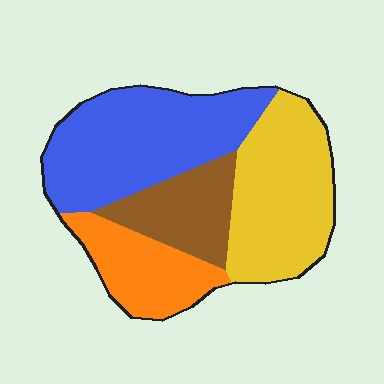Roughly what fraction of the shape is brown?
Brown covers about 15% of the shape.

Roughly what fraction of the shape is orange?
Orange takes up about one sixth (1/6) of the shape.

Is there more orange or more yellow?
Yellow.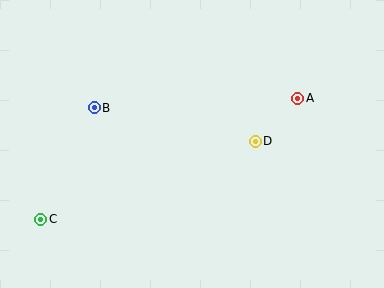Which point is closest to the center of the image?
Point D at (255, 141) is closest to the center.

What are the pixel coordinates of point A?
Point A is at (298, 98).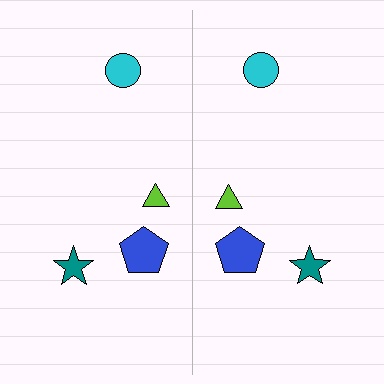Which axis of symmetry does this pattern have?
The pattern has a vertical axis of symmetry running through the center of the image.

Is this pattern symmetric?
Yes, this pattern has bilateral (reflection) symmetry.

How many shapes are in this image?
There are 8 shapes in this image.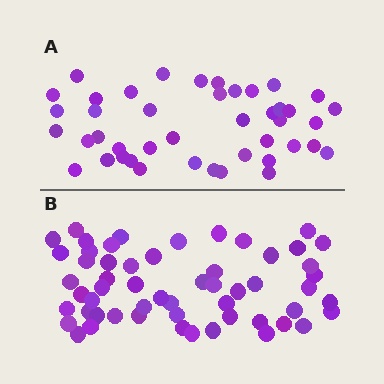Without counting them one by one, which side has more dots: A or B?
Region B (the bottom region) has more dots.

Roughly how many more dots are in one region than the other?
Region B has approximately 15 more dots than region A.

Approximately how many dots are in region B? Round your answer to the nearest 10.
About 60 dots. (The exact count is 56, which rounds to 60.)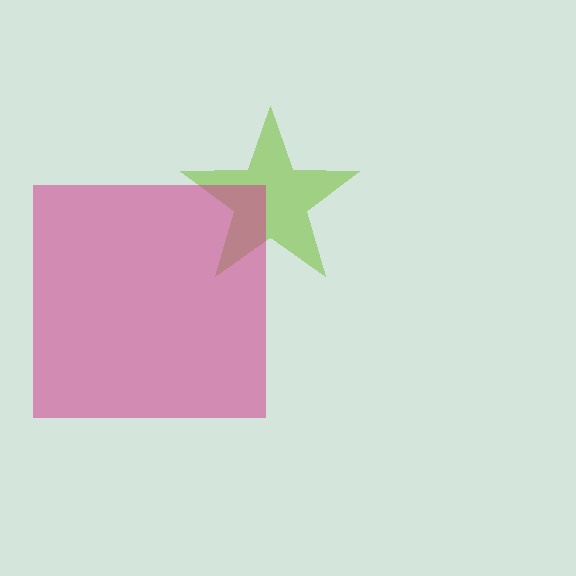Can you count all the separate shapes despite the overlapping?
Yes, there are 2 separate shapes.